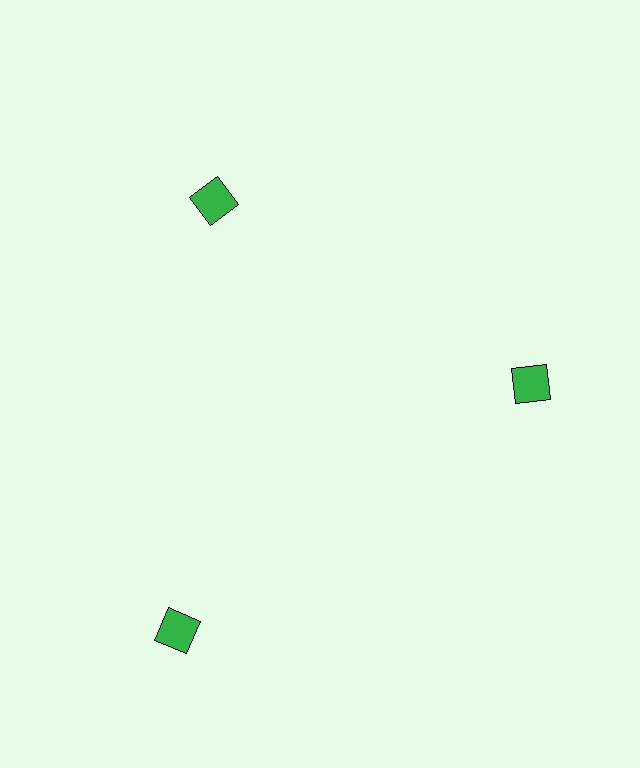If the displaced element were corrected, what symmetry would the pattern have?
It would have 3-fold rotational symmetry — the pattern would map onto itself every 120 degrees.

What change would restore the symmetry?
The symmetry would be restored by moving it inward, back onto the ring so that all 3 squares sit at equal angles and equal distance from the center.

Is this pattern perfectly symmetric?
No. The 3 green squares are arranged in a ring, but one element near the 7 o'clock position is pushed outward from the center, breaking the 3-fold rotational symmetry.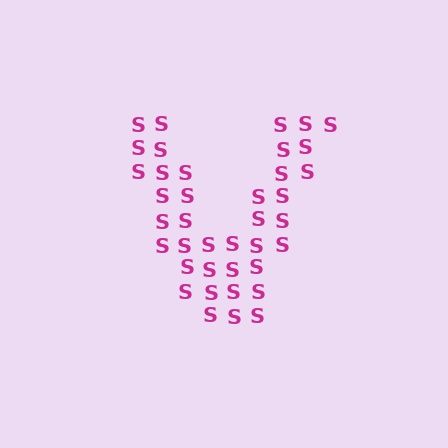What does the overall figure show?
The overall figure shows the letter V.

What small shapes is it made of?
It is made of small letter S's.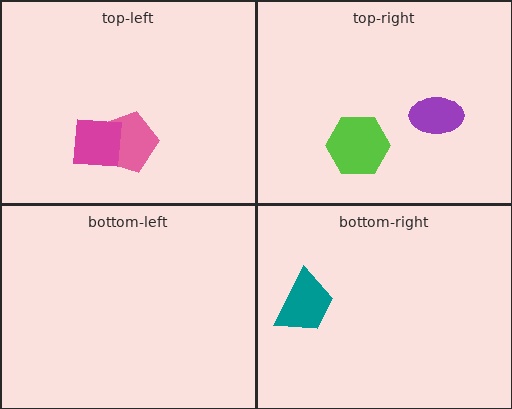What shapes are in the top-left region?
The pink pentagon, the magenta square.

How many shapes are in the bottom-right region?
1.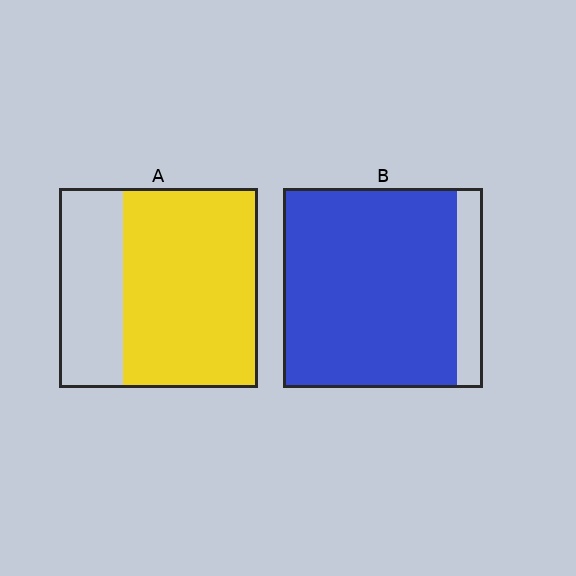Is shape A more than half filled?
Yes.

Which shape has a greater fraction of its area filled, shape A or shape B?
Shape B.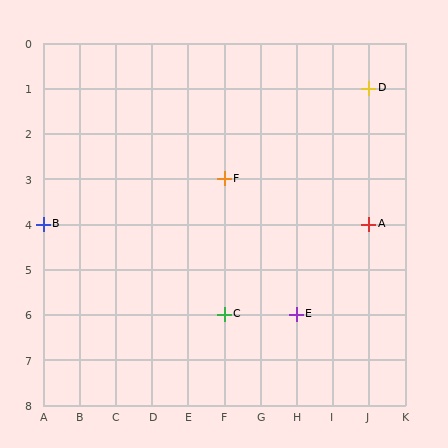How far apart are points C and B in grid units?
Points C and B are 5 columns and 2 rows apart (about 5.4 grid units diagonally).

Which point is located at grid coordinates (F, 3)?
Point F is at (F, 3).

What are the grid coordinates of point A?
Point A is at grid coordinates (J, 4).